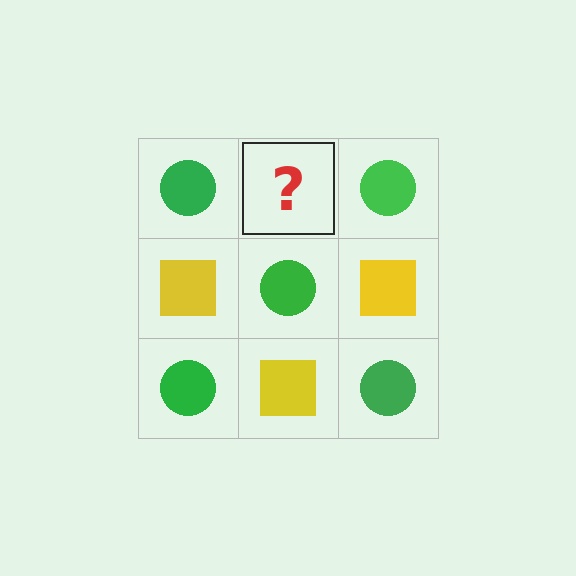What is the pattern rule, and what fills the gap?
The rule is that it alternates green circle and yellow square in a checkerboard pattern. The gap should be filled with a yellow square.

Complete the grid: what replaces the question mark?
The question mark should be replaced with a yellow square.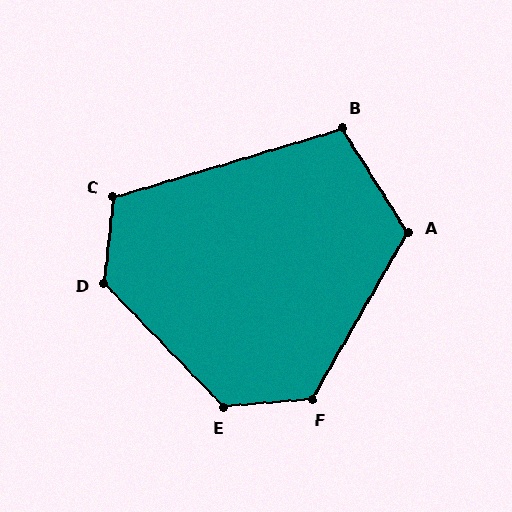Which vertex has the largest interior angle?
D, at approximately 130 degrees.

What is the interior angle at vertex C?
Approximately 113 degrees (obtuse).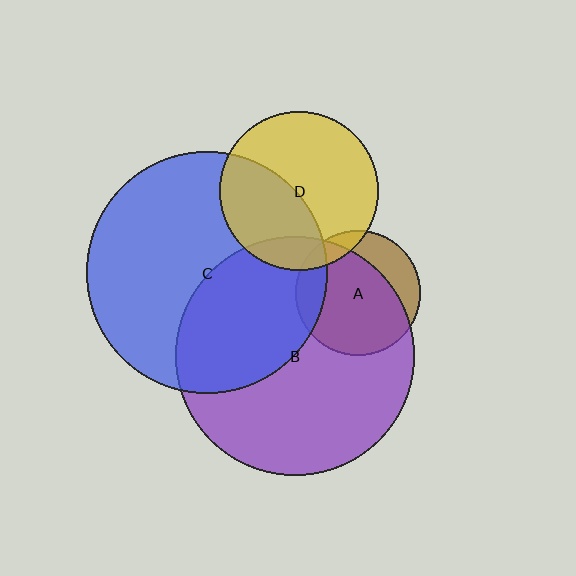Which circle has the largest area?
Circle C (blue).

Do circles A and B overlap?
Yes.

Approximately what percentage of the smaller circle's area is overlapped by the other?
Approximately 75%.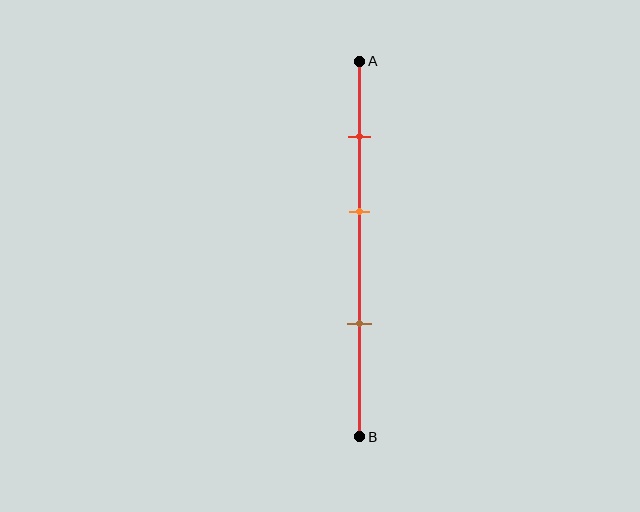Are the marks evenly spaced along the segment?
Yes, the marks are approximately evenly spaced.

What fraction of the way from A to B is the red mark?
The red mark is approximately 20% (0.2) of the way from A to B.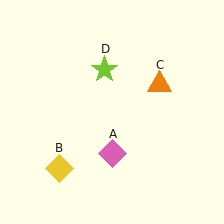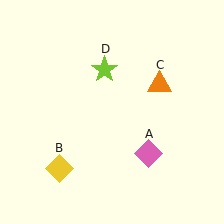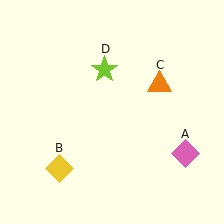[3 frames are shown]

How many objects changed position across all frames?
1 object changed position: pink diamond (object A).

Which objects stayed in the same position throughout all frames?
Yellow diamond (object B) and orange triangle (object C) and lime star (object D) remained stationary.